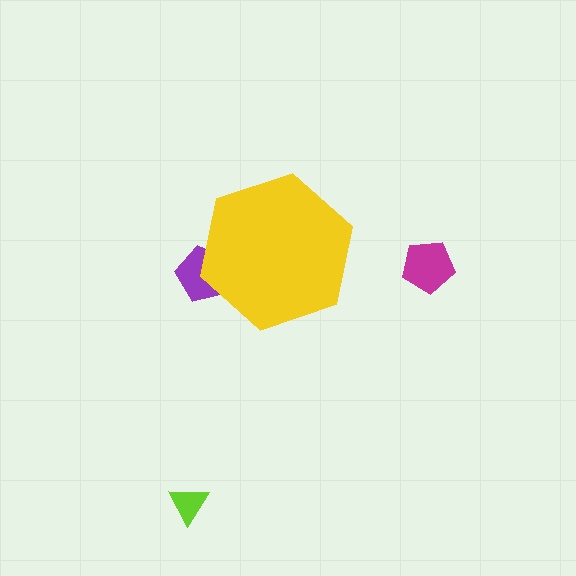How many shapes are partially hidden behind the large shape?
1 shape is partially hidden.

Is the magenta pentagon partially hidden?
No, the magenta pentagon is fully visible.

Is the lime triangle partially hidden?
No, the lime triangle is fully visible.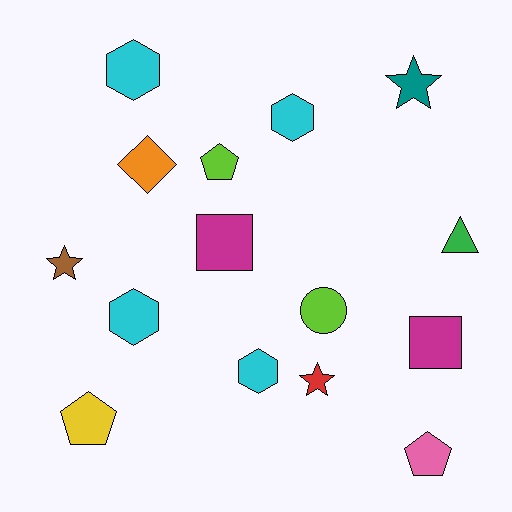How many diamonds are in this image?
There is 1 diamond.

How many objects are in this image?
There are 15 objects.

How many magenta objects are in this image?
There are 2 magenta objects.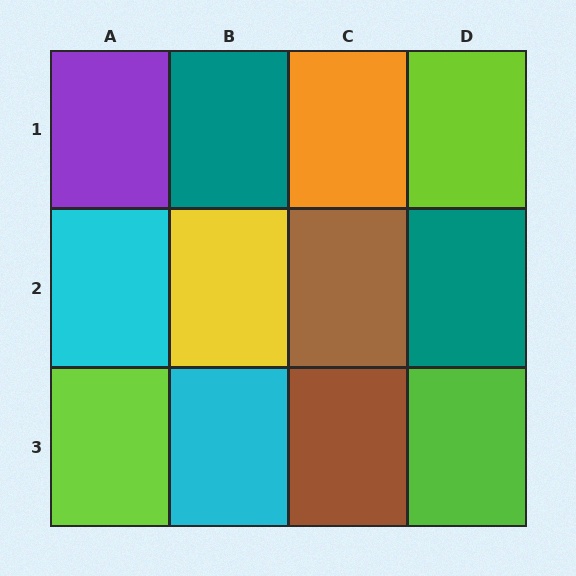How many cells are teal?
2 cells are teal.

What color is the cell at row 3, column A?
Lime.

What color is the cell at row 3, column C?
Brown.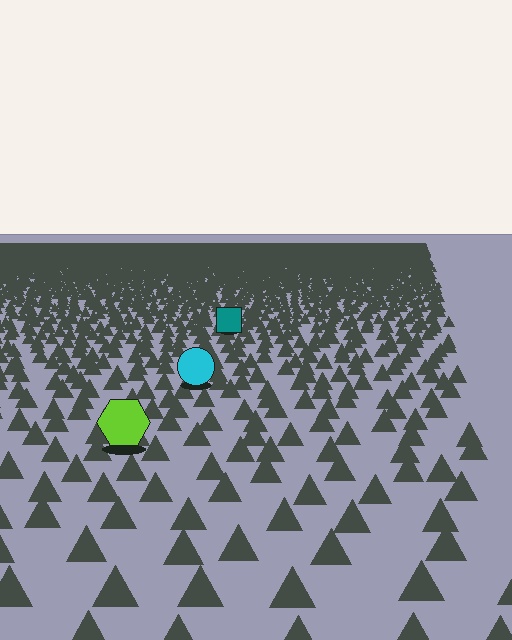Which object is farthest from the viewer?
The teal square is farthest from the viewer. It appears smaller and the ground texture around it is denser.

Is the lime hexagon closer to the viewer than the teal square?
Yes. The lime hexagon is closer — you can tell from the texture gradient: the ground texture is coarser near it.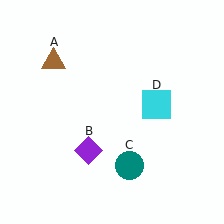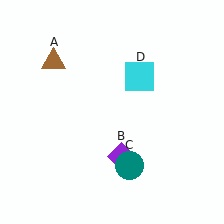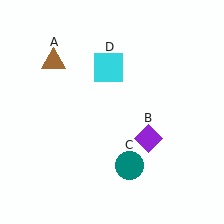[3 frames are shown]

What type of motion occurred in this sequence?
The purple diamond (object B), cyan square (object D) rotated counterclockwise around the center of the scene.